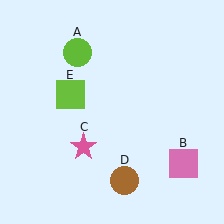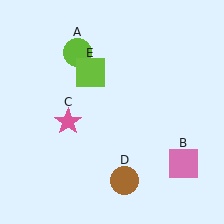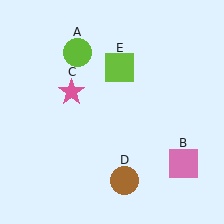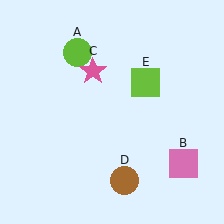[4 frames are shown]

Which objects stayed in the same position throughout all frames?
Lime circle (object A) and pink square (object B) and brown circle (object D) remained stationary.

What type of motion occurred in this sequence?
The pink star (object C), lime square (object E) rotated clockwise around the center of the scene.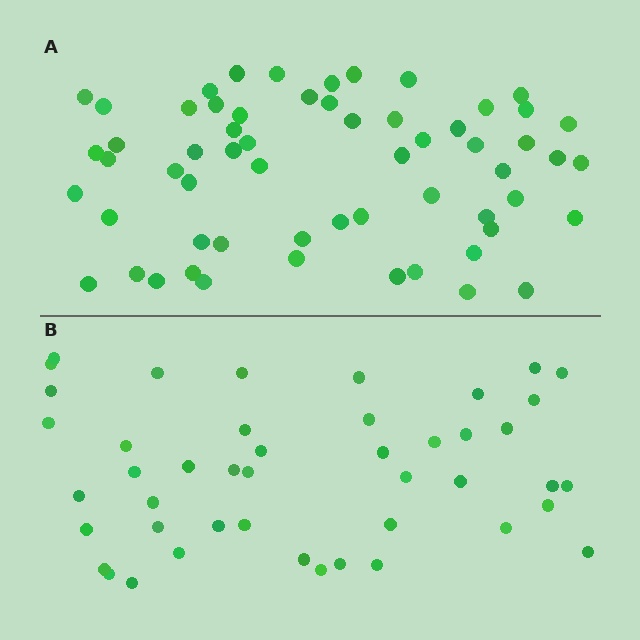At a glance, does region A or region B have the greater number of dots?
Region A (the top region) has more dots.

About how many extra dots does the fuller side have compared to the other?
Region A has approximately 15 more dots than region B.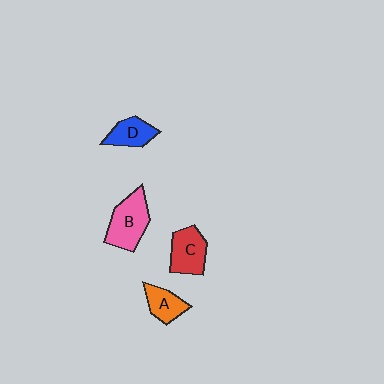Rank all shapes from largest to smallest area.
From largest to smallest: B (pink), C (red), D (blue), A (orange).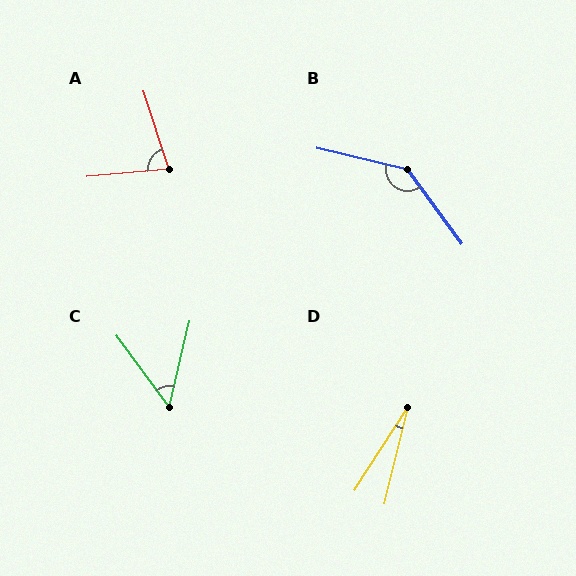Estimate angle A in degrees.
Approximately 77 degrees.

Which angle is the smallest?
D, at approximately 19 degrees.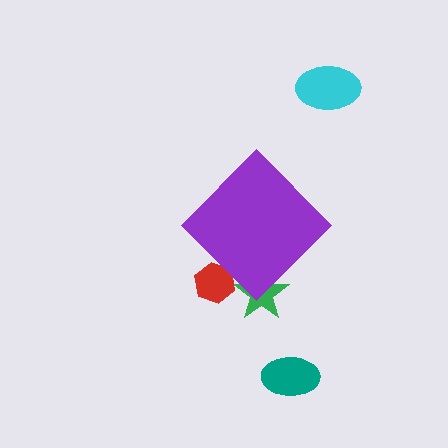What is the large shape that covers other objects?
A purple diamond.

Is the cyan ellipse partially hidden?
No, the cyan ellipse is fully visible.